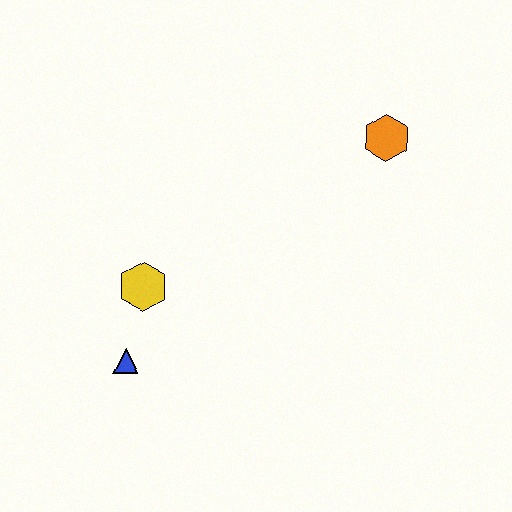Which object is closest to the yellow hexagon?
The blue triangle is closest to the yellow hexagon.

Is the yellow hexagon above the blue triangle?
Yes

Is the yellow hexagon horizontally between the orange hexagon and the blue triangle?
Yes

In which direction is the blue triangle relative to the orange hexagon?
The blue triangle is to the left of the orange hexagon.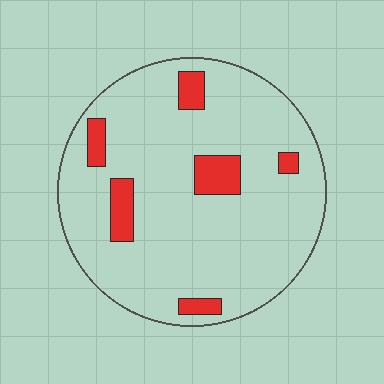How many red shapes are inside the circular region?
6.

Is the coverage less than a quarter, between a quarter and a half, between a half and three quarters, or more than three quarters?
Less than a quarter.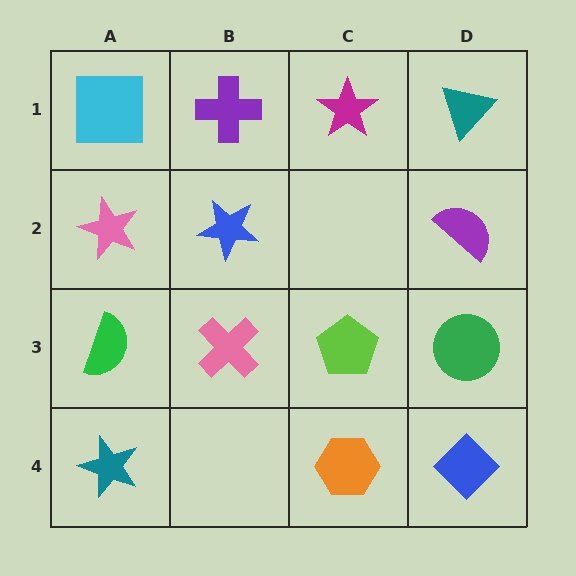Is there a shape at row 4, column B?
No, that cell is empty.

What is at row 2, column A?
A pink star.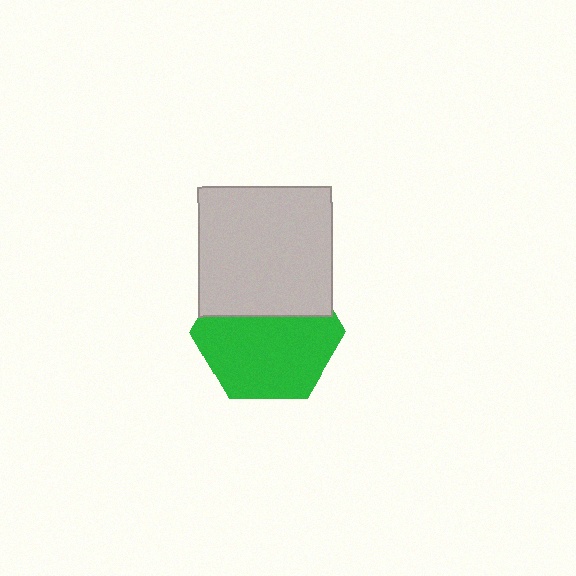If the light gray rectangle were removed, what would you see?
You would see the complete green hexagon.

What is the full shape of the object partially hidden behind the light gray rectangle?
The partially hidden object is a green hexagon.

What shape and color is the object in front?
The object in front is a light gray rectangle.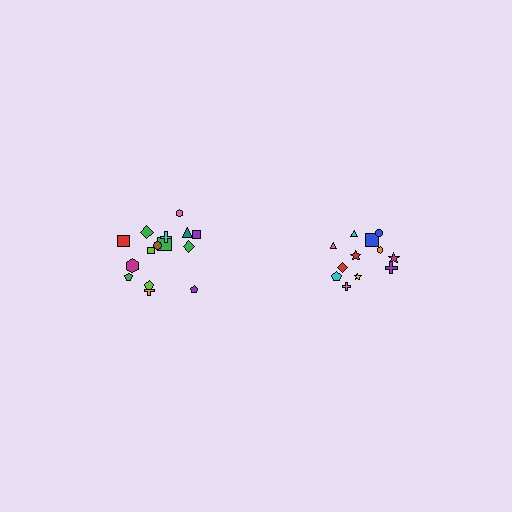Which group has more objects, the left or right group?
The left group.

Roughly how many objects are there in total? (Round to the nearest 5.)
Roughly 25 objects in total.